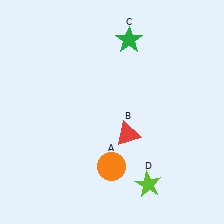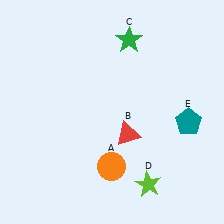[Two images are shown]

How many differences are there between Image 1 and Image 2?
There is 1 difference between the two images.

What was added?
A teal pentagon (E) was added in Image 2.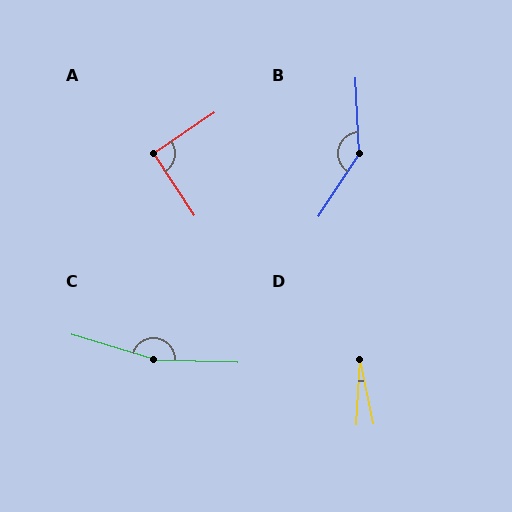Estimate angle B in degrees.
Approximately 144 degrees.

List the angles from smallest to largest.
D (15°), A (91°), B (144°), C (165°).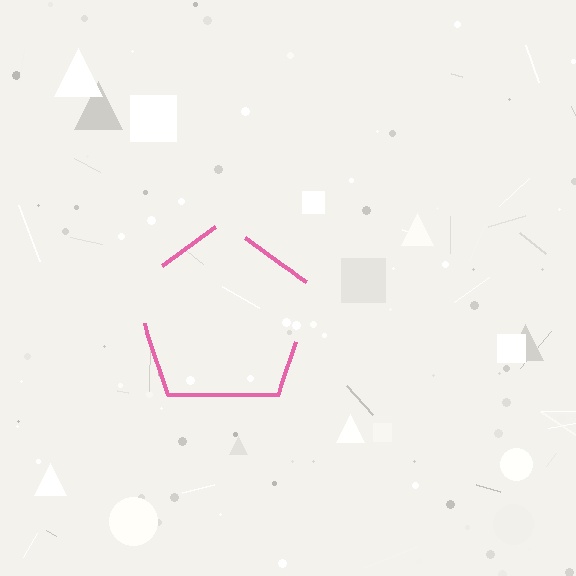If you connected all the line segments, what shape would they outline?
They would outline a pentagon.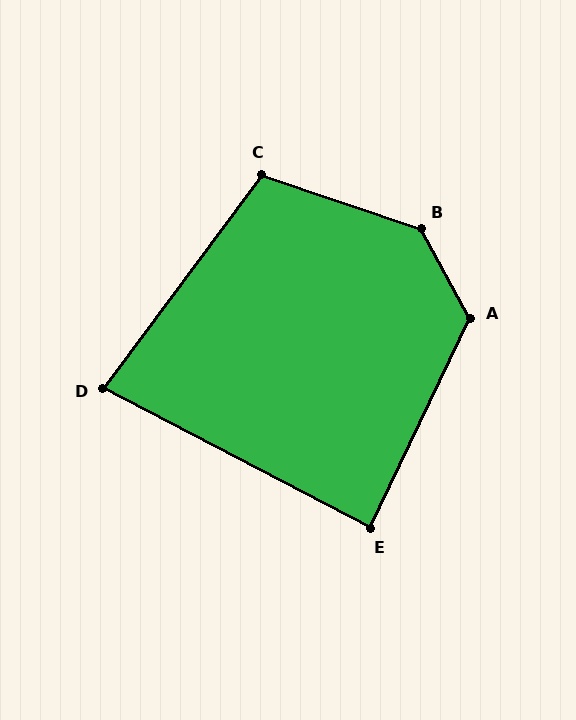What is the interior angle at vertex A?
Approximately 126 degrees (obtuse).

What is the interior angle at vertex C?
Approximately 108 degrees (obtuse).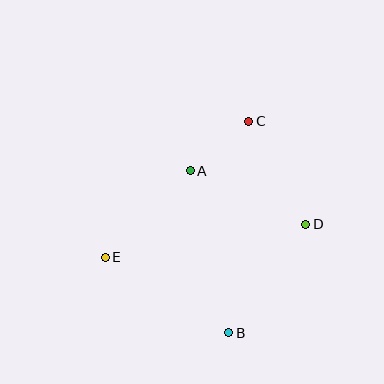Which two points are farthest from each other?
Points B and C are farthest from each other.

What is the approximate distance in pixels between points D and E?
The distance between D and E is approximately 203 pixels.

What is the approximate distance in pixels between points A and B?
The distance between A and B is approximately 167 pixels.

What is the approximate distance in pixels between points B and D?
The distance between B and D is approximately 133 pixels.